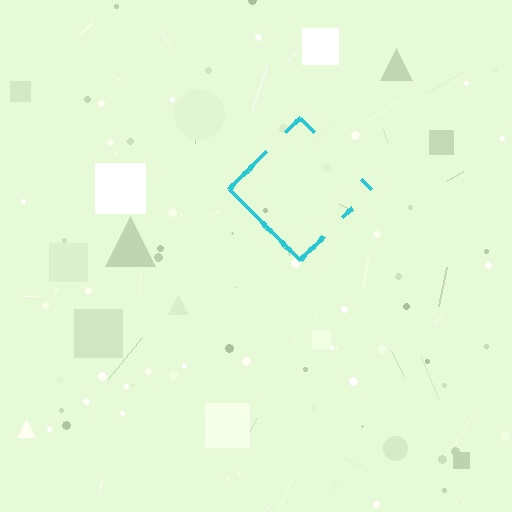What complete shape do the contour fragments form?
The contour fragments form a diamond.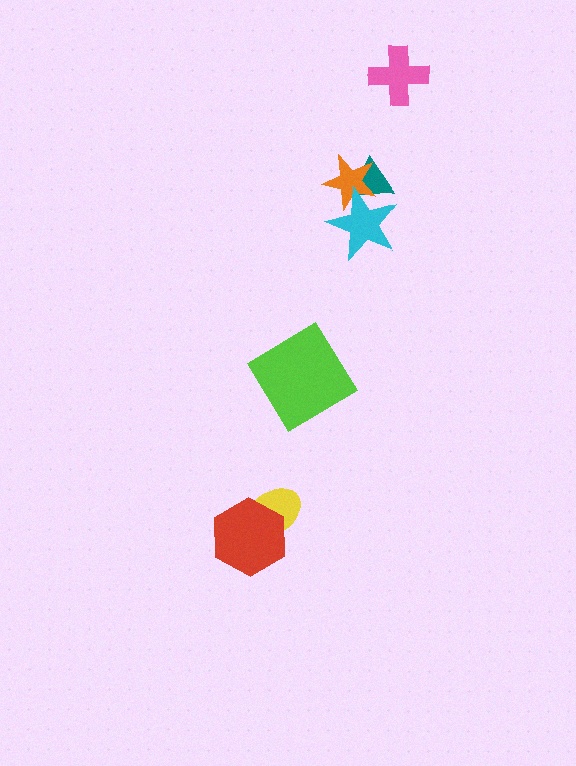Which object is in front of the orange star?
The cyan star is in front of the orange star.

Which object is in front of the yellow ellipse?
The red hexagon is in front of the yellow ellipse.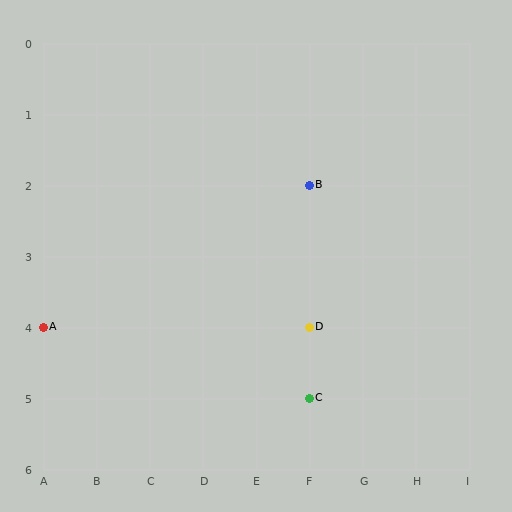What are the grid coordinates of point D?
Point D is at grid coordinates (F, 4).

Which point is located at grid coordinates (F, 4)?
Point D is at (F, 4).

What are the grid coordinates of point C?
Point C is at grid coordinates (F, 5).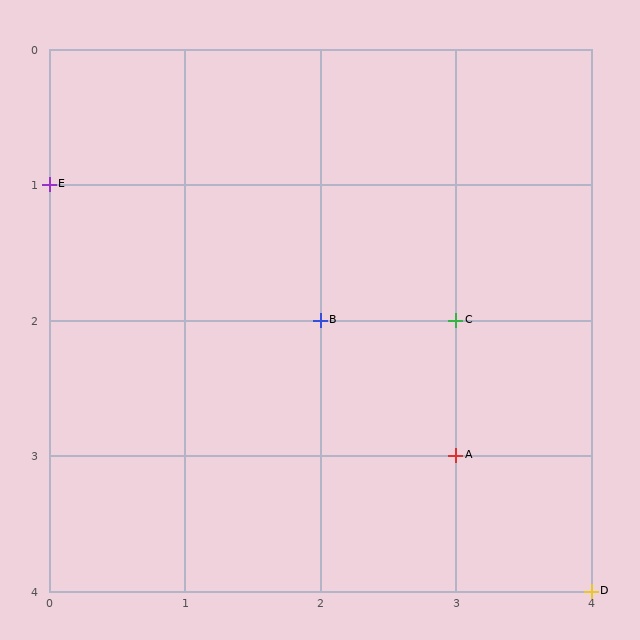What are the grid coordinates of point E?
Point E is at grid coordinates (0, 1).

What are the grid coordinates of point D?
Point D is at grid coordinates (4, 4).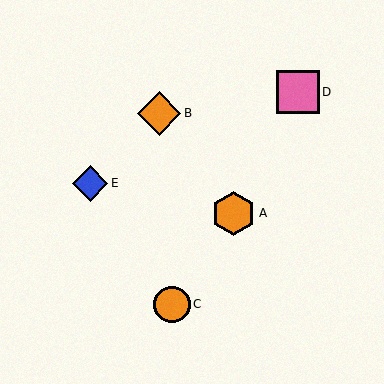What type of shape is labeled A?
Shape A is an orange hexagon.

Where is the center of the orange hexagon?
The center of the orange hexagon is at (234, 213).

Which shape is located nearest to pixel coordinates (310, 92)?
The pink square (labeled D) at (298, 92) is nearest to that location.